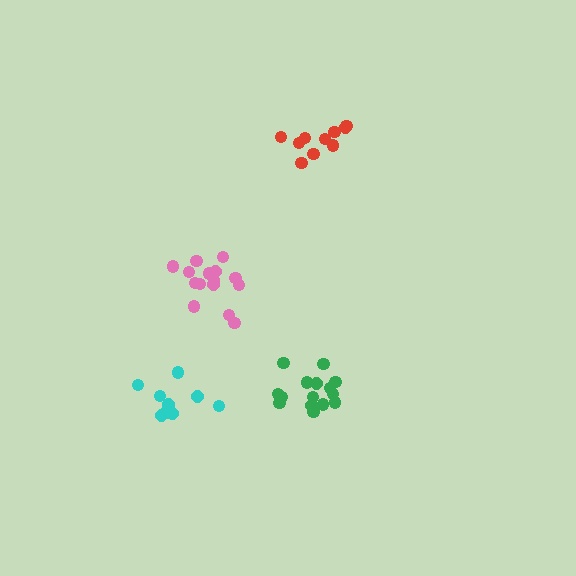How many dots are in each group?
Group 1: 15 dots, Group 2: 10 dots, Group 3: 15 dots, Group 4: 11 dots (51 total).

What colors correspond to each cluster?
The clusters are colored: pink, red, green, cyan.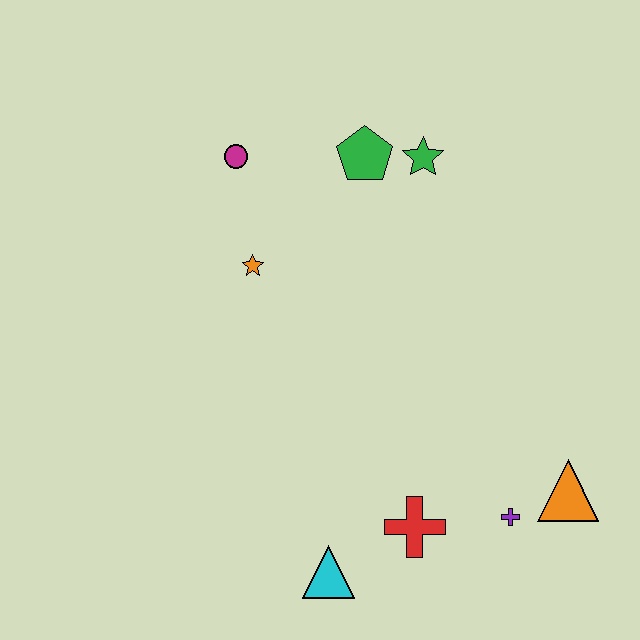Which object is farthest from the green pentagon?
The cyan triangle is farthest from the green pentagon.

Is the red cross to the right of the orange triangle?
No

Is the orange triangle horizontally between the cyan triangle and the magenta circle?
No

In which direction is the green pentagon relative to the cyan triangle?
The green pentagon is above the cyan triangle.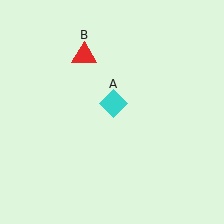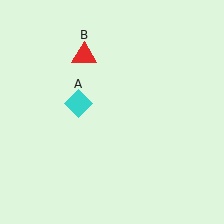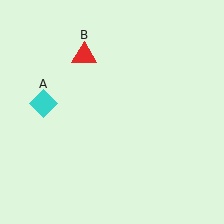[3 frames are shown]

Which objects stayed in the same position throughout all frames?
Red triangle (object B) remained stationary.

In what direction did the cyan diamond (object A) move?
The cyan diamond (object A) moved left.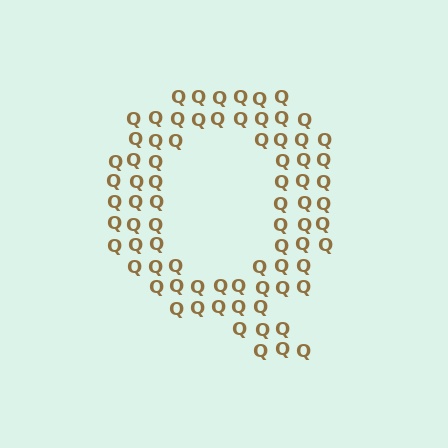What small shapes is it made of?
It is made of small letter Q's.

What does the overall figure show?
The overall figure shows the letter Q.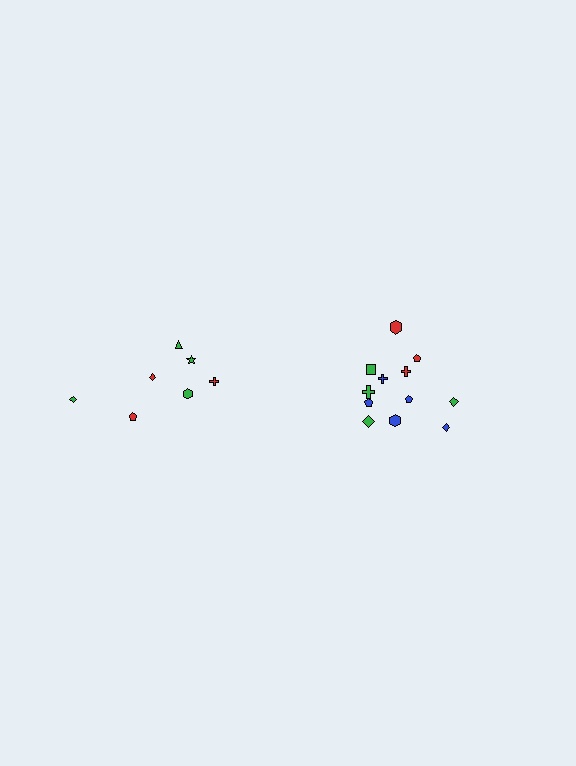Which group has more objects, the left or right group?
The right group.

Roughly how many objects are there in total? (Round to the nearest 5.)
Roughly 20 objects in total.